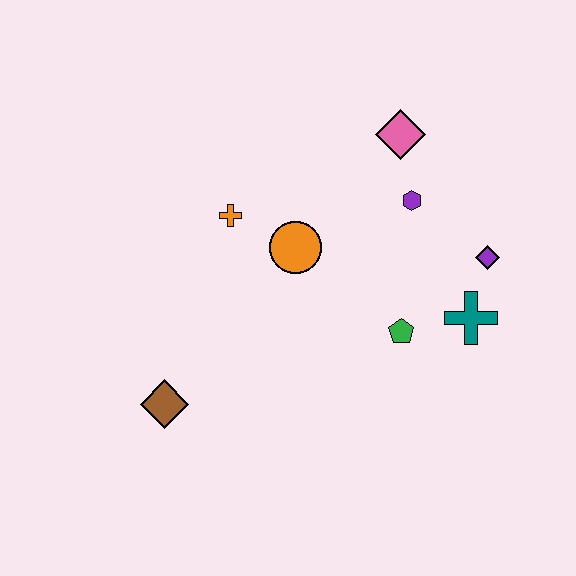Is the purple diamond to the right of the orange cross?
Yes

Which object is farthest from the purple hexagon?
The brown diamond is farthest from the purple hexagon.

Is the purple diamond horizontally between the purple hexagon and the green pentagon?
No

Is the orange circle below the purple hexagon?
Yes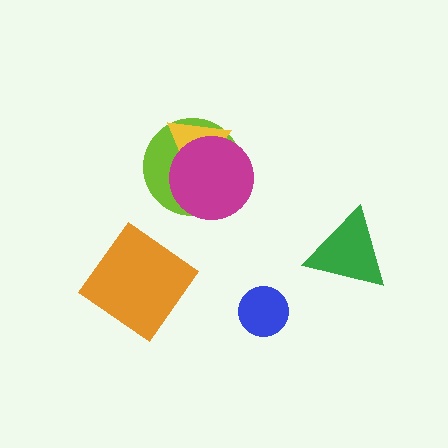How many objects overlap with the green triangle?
0 objects overlap with the green triangle.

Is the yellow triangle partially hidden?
Yes, it is partially covered by another shape.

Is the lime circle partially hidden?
Yes, it is partially covered by another shape.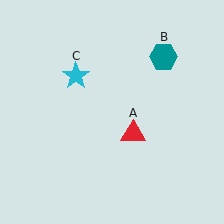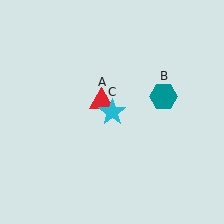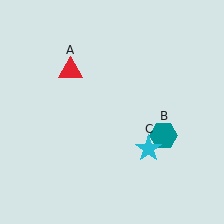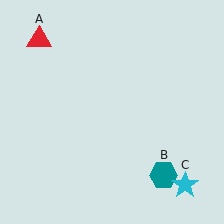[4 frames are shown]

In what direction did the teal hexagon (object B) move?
The teal hexagon (object B) moved down.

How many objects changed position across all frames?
3 objects changed position: red triangle (object A), teal hexagon (object B), cyan star (object C).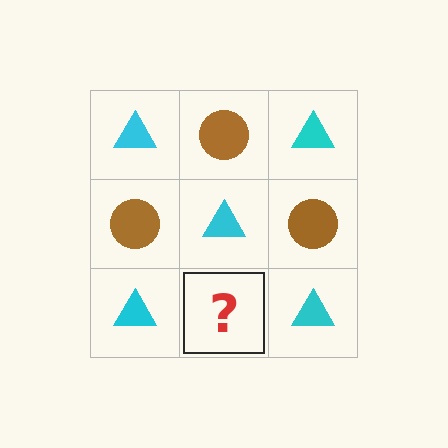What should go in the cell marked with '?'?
The missing cell should contain a brown circle.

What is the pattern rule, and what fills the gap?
The rule is that it alternates cyan triangle and brown circle in a checkerboard pattern. The gap should be filled with a brown circle.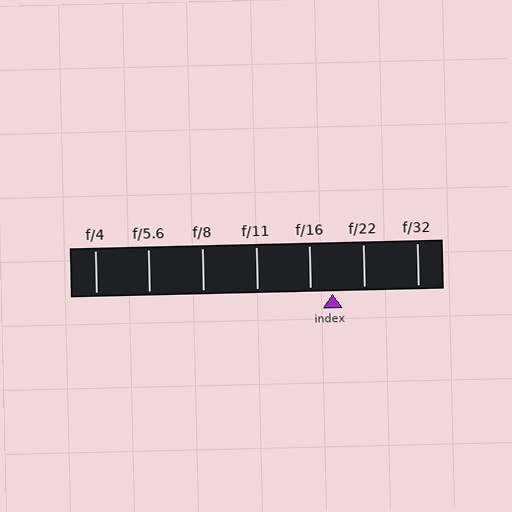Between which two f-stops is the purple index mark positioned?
The index mark is between f/16 and f/22.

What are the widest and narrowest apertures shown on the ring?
The widest aperture shown is f/4 and the narrowest is f/32.